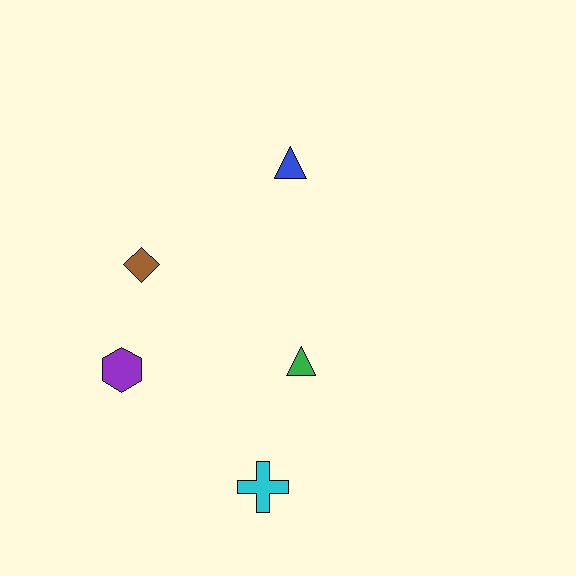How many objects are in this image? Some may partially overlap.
There are 5 objects.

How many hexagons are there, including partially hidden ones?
There is 1 hexagon.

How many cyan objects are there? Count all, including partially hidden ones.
There is 1 cyan object.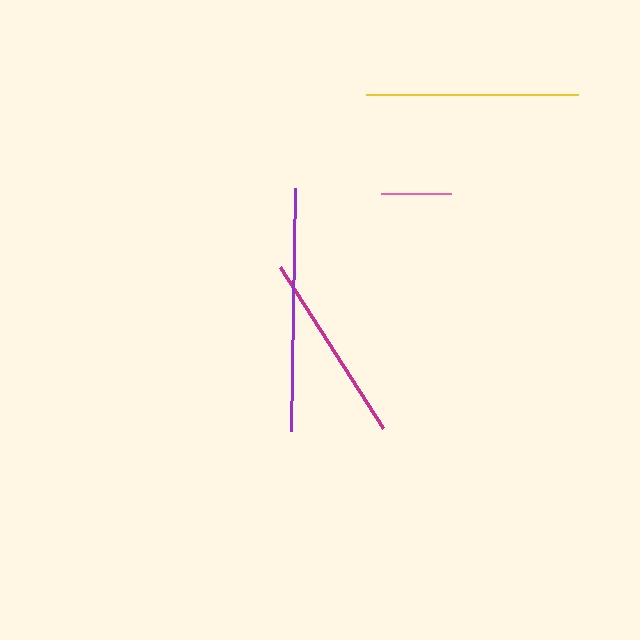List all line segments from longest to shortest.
From longest to shortest: purple, yellow, magenta, pink.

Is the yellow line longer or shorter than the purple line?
The purple line is longer than the yellow line.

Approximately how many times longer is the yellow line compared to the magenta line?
The yellow line is approximately 1.1 times the length of the magenta line.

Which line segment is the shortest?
The pink line is the shortest at approximately 70 pixels.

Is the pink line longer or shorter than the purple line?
The purple line is longer than the pink line.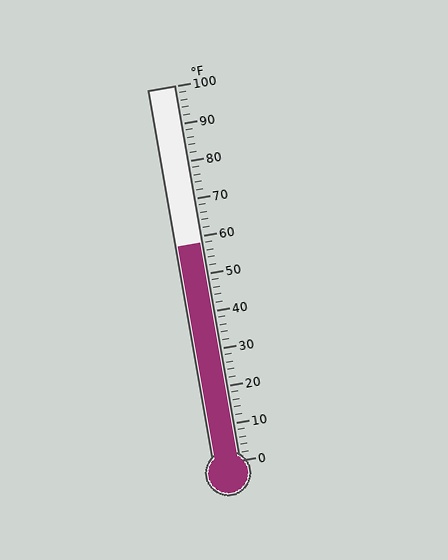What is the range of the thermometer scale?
The thermometer scale ranges from 0°F to 100°F.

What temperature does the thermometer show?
The thermometer shows approximately 58°F.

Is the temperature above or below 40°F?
The temperature is above 40°F.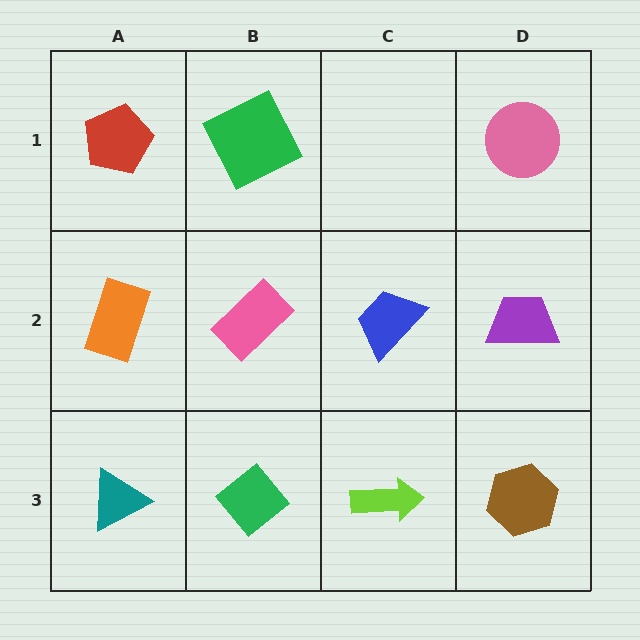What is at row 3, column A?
A teal triangle.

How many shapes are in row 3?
4 shapes.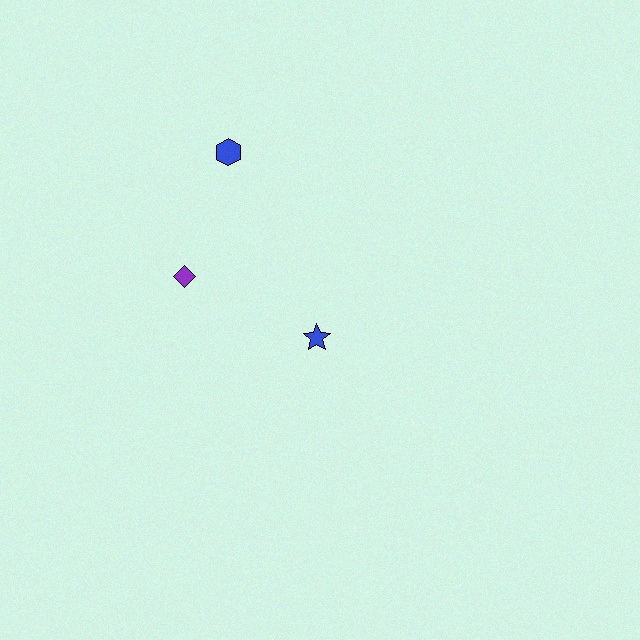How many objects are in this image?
There are 3 objects.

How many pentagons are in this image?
There are no pentagons.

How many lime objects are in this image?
There are no lime objects.